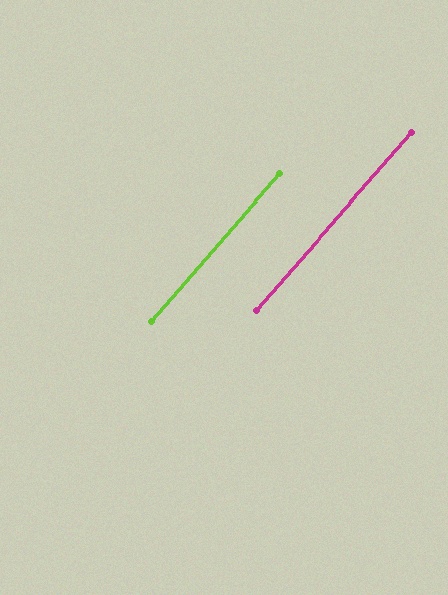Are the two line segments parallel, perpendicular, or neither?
Parallel — their directions differ by only 0.2°.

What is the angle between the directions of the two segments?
Approximately 0 degrees.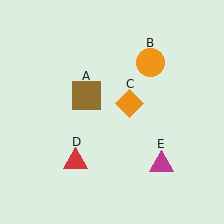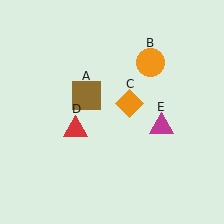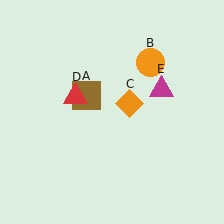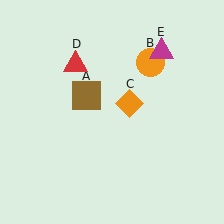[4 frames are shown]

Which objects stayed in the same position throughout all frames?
Brown square (object A) and orange circle (object B) and orange diamond (object C) remained stationary.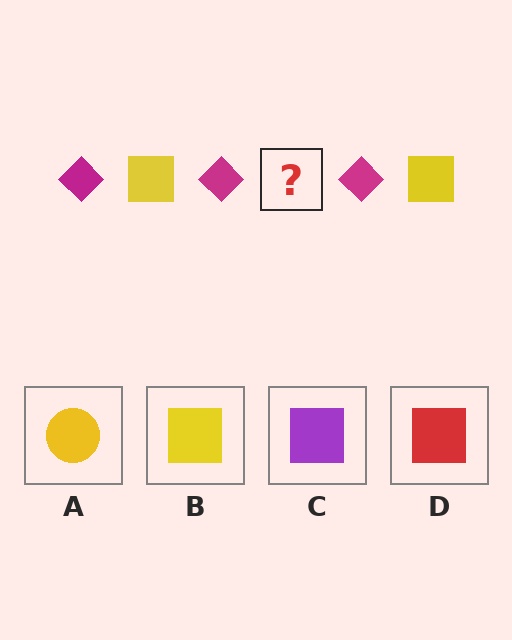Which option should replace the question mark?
Option B.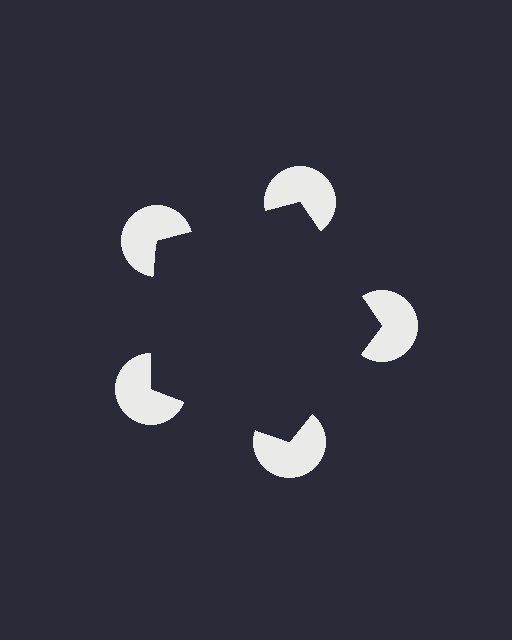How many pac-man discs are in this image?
There are 5 — one at each vertex of the illusory pentagon.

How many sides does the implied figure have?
5 sides.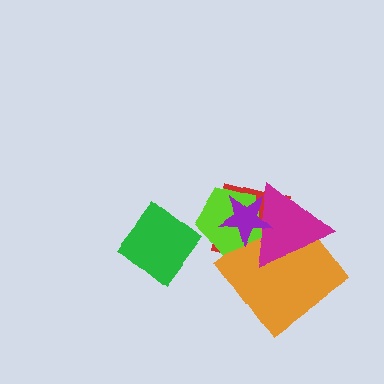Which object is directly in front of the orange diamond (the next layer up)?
The magenta triangle is directly in front of the orange diamond.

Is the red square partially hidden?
Yes, it is partially covered by another shape.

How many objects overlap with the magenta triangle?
4 objects overlap with the magenta triangle.